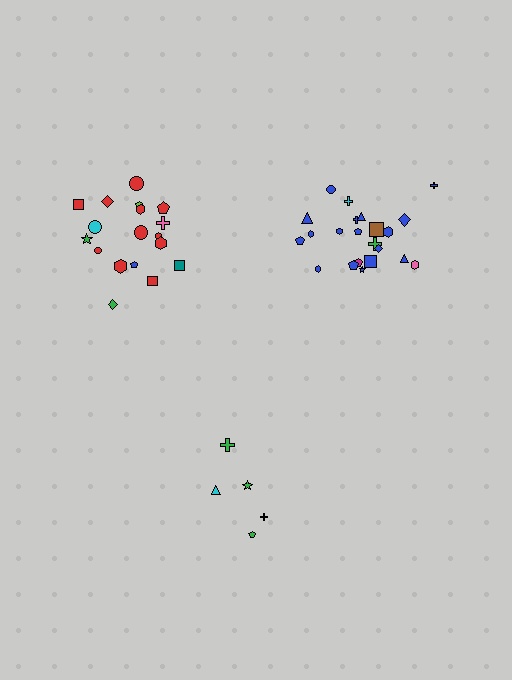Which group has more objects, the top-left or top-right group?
The top-right group.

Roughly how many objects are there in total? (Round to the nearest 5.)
Roughly 45 objects in total.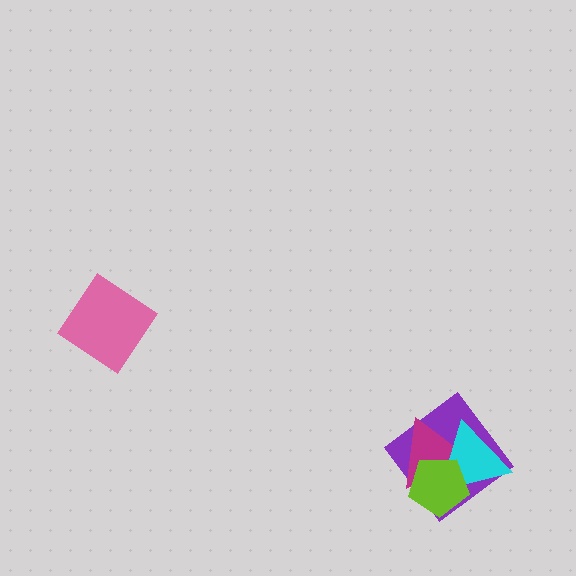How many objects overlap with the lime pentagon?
3 objects overlap with the lime pentagon.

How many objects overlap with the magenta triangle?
3 objects overlap with the magenta triangle.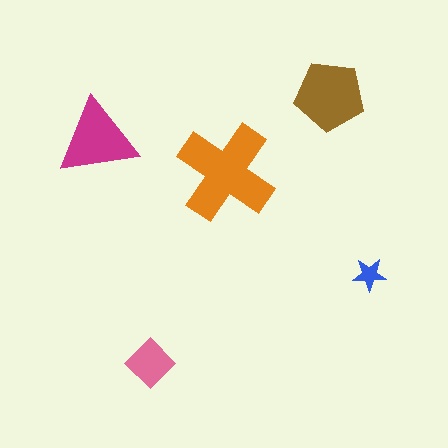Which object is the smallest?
The blue star.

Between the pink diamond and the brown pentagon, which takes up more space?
The brown pentagon.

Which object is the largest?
The orange cross.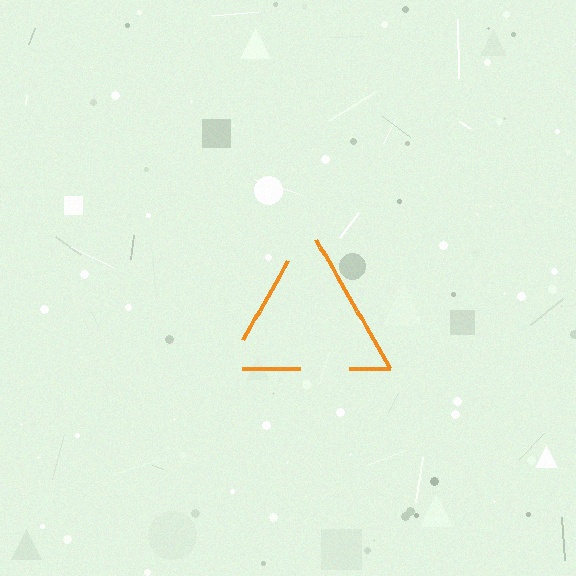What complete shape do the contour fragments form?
The contour fragments form a triangle.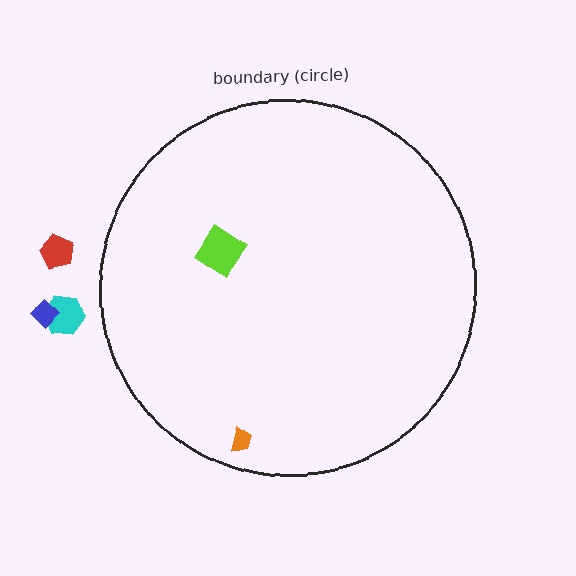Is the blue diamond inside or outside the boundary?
Outside.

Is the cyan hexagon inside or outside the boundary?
Outside.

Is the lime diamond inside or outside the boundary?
Inside.